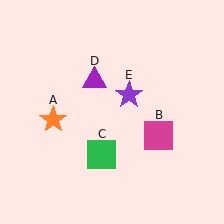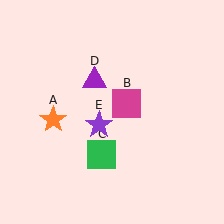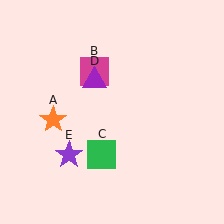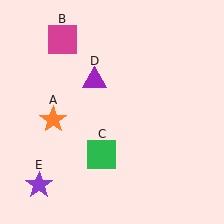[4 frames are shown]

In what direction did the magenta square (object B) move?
The magenta square (object B) moved up and to the left.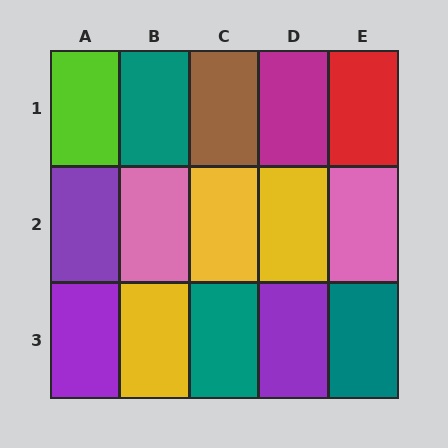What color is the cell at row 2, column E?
Pink.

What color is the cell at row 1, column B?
Teal.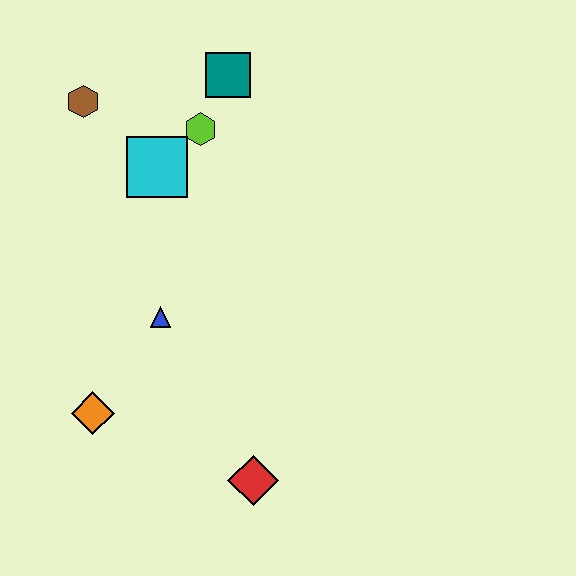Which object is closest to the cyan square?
The lime hexagon is closest to the cyan square.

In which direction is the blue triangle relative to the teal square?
The blue triangle is below the teal square.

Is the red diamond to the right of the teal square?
Yes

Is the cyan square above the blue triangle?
Yes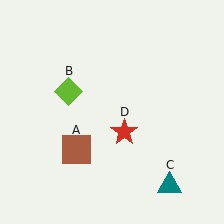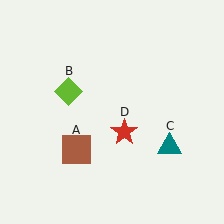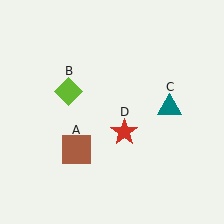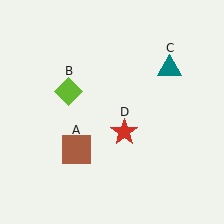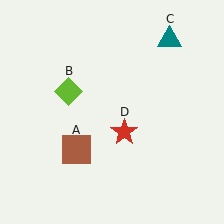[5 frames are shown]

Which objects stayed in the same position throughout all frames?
Brown square (object A) and lime diamond (object B) and red star (object D) remained stationary.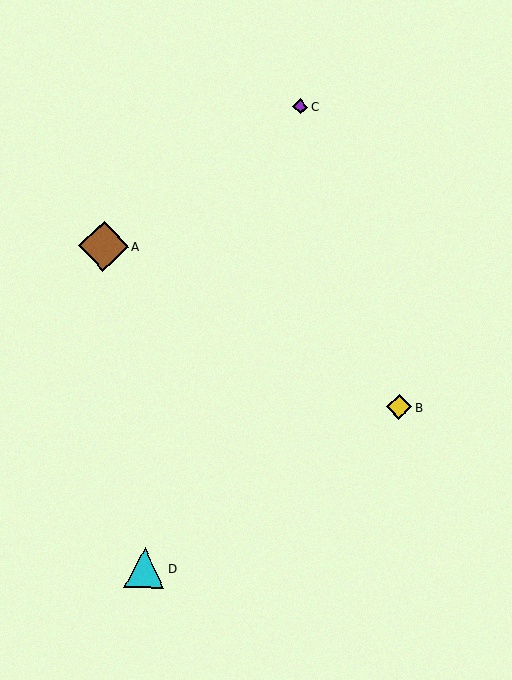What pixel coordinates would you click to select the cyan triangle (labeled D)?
Click at (145, 568) to select the cyan triangle D.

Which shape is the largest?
The brown diamond (labeled A) is the largest.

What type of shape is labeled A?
Shape A is a brown diamond.